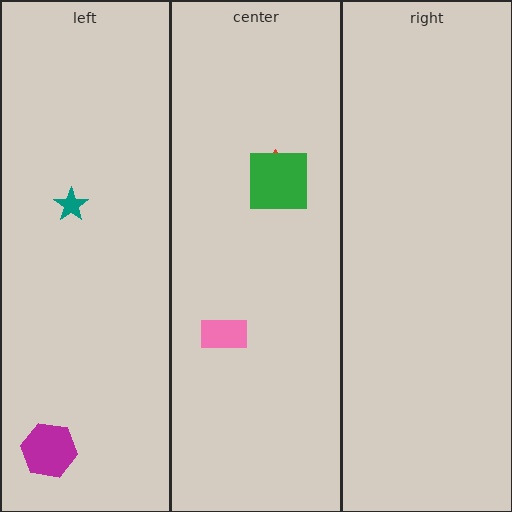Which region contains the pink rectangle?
The center region.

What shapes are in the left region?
The teal star, the magenta hexagon.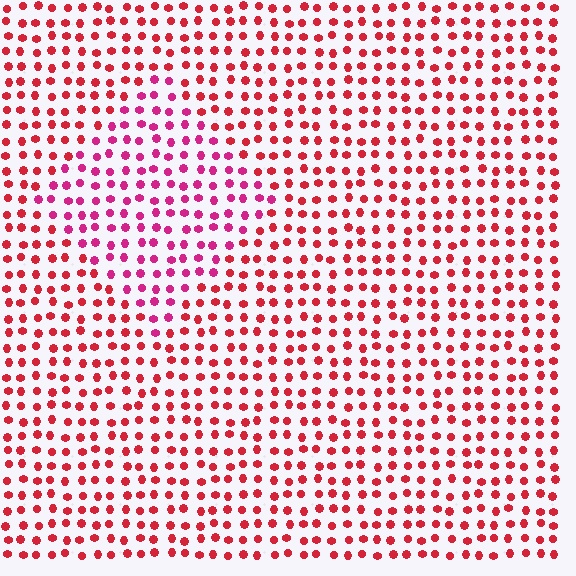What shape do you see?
I see a diamond.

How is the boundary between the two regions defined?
The boundary is defined purely by a slight shift in hue (about 29 degrees). Spacing, size, and orientation are identical on both sides.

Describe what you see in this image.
The image is filled with small red elements in a uniform arrangement. A diamond-shaped region is visible where the elements are tinted to a slightly different hue, forming a subtle color boundary.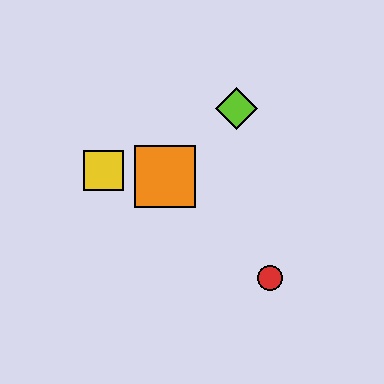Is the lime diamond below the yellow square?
No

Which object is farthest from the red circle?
The yellow square is farthest from the red circle.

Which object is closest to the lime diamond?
The orange square is closest to the lime diamond.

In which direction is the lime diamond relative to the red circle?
The lime diamond is above the red circle.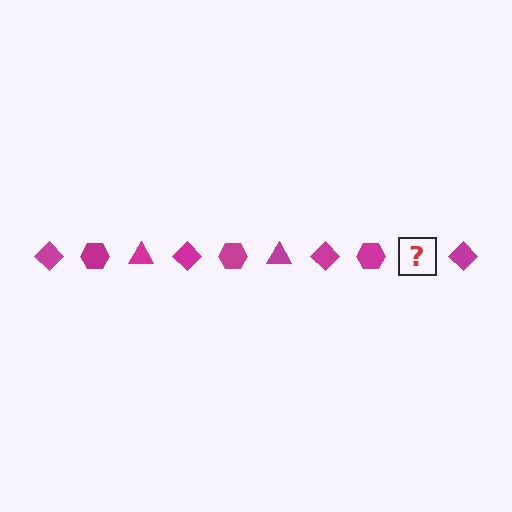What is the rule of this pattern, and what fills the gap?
The rule is that the pattern cycles through diamond, hexagon, triangle shapes in magenta. The gap should be filled with a magenta triangle.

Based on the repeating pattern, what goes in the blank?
The blank should be a magenta triangle.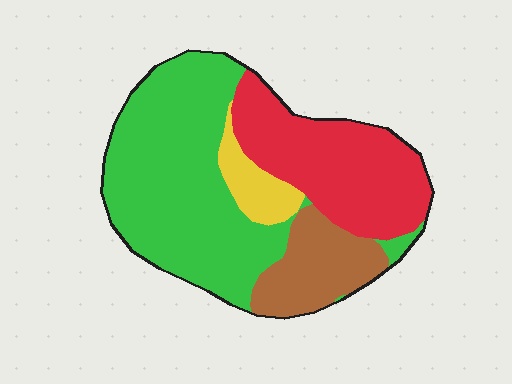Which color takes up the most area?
Green, at roughly 50%.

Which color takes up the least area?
Yellow, at roughly 5%.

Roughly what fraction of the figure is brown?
Brown covers about 15% of the figure.